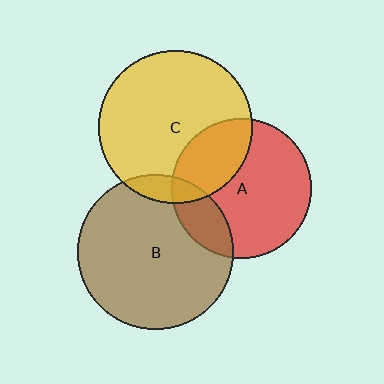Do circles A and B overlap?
Yes.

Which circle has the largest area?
Circle B (brown).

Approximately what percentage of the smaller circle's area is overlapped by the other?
Approximately 20%.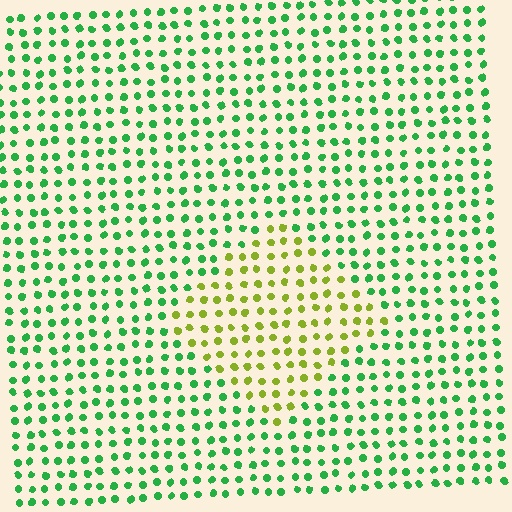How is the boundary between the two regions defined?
The boundary is defined purely by a slight shift in hue (about 55 degrees). Spacing, size, and orientation are identical on both sides.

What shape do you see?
I see a diamond.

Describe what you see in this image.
The image is filled with small green elements in a uniform arrangement. A diamond-shaped region is visible where the elements are tinted to a slightly different hue, forming a subtle color boundary.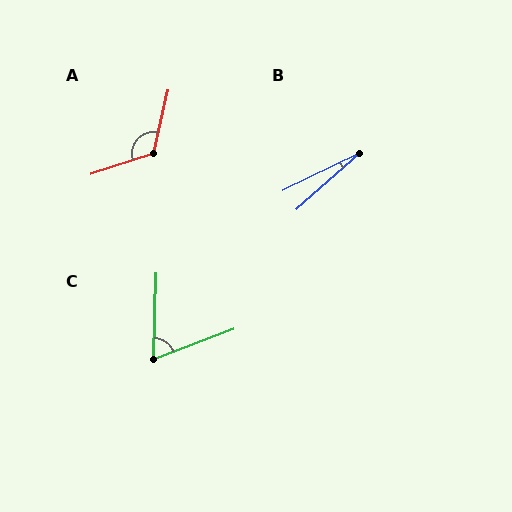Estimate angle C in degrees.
Approximately 67 degrees.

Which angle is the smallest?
B, at approximately 16 degrees.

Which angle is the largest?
A, at approximately 121 degrees.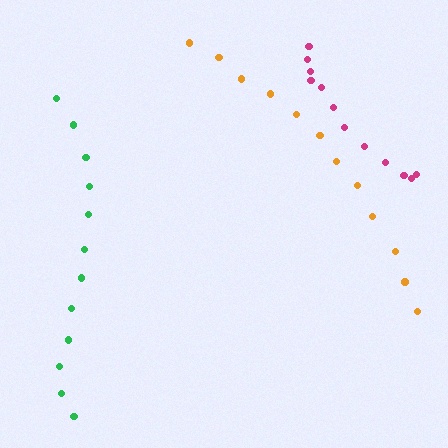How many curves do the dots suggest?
There are 3 distinct paths.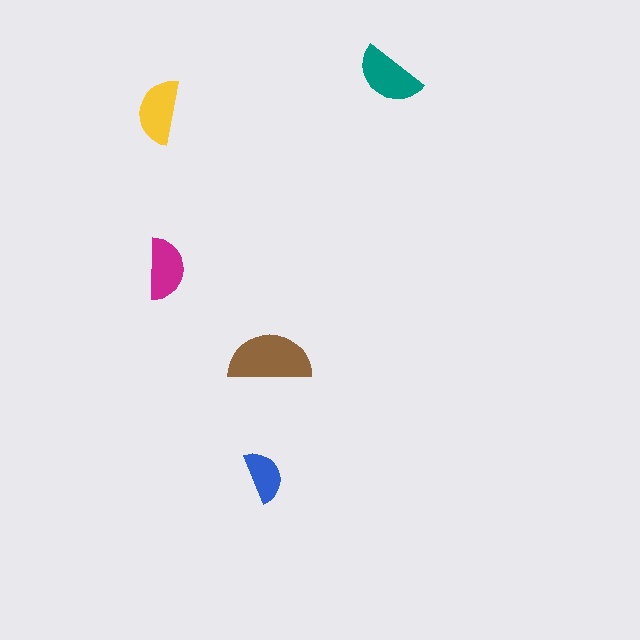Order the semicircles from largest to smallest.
the brown one, the teal one, the yellow one, the magenta one, the blue one.